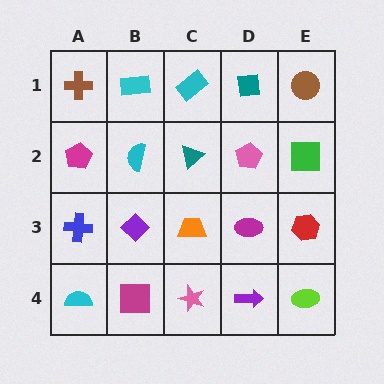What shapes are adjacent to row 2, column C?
A cyan rectangle (row 1, column C), an orange trapezoid (row 3, column C), a cyan semicircle (row 2, column B), a pink pentagon (row 2, column D).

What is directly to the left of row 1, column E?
A teal square.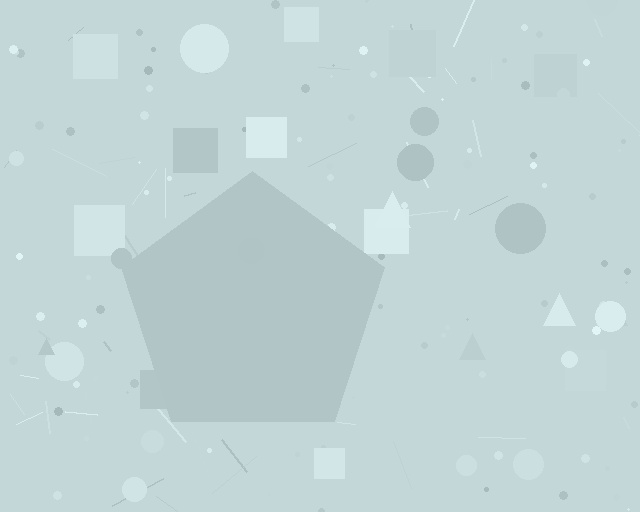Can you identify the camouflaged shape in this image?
The camouflaged shape is a pentagon.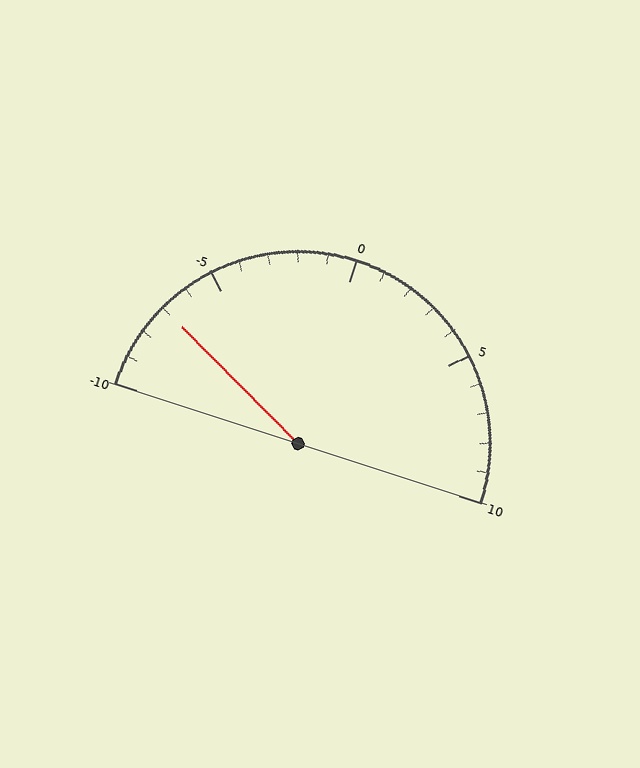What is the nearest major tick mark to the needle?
The nearest major tick mark is -5.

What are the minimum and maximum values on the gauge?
The gauge ranges from -10 to 10.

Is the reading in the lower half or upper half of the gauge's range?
The reading is in the lower half of the range (-10 to 10).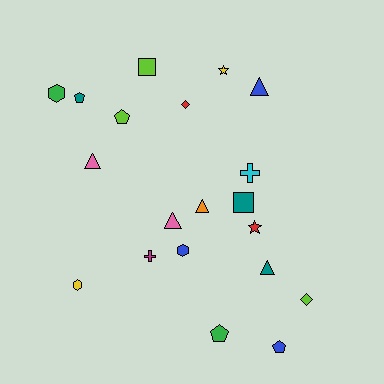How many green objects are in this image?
There are 2 green objects.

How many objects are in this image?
There are 20 objects.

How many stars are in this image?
There are 2 stars.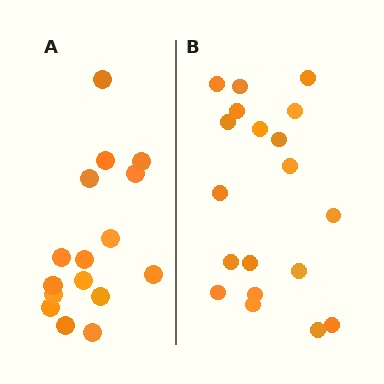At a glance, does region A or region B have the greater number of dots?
Region B (the right region) has more dots.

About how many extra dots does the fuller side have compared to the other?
Region B has just a few more — roughly 2 or 3 more dots than region A.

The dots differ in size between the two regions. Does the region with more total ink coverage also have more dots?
No. Region A has more total ink coverage because its dots are larger, but region B actually contains more individual dots. Total area can be misleading — the number of items is what matters here.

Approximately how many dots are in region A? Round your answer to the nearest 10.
About 20 dots. (The exact count is 16, which rounds to 20.)